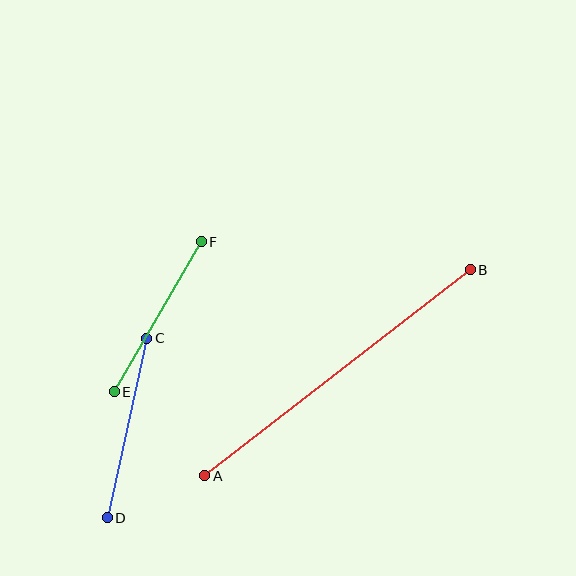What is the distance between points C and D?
The distance is approximately 183 pixels.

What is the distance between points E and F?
The distance is approximately 174 pixels.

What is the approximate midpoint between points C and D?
The midpoint is at approximately (127, 428) pixels.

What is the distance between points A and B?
The distance is approximately 336 pixels.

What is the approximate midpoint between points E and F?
The midpoint is at approximately (158, 317) pixels.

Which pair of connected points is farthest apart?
Points A and B are farthest apart.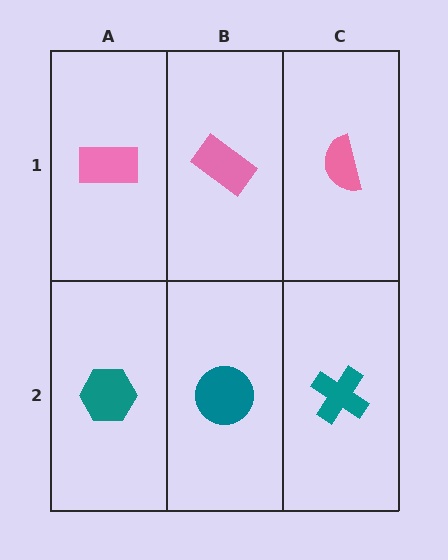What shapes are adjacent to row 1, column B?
A teal circle (row 2, column B), a pink rectangle (row 1, column A), a pink semicircle (row 1, column C).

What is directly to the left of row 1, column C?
A pink rectangle.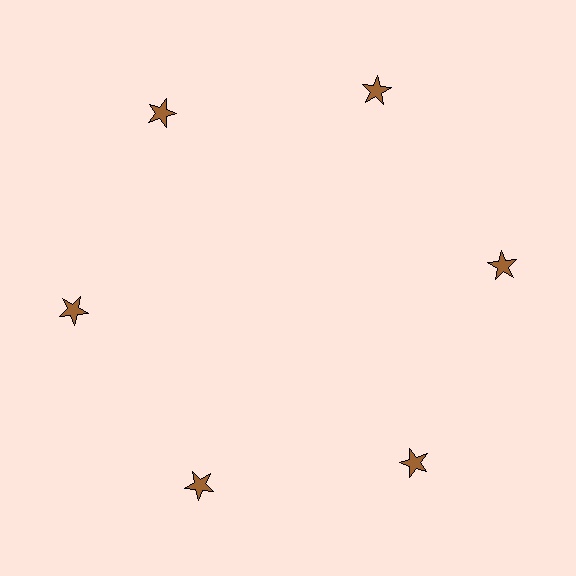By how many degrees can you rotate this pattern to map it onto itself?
The pattern maps onto itself every 60 degrees of rotation.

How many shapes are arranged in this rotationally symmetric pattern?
There are 6 shapes, arranged in 6 groups of 1.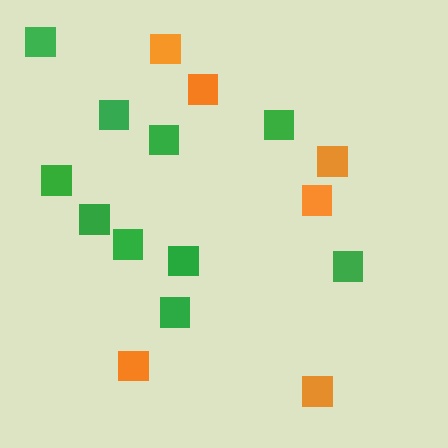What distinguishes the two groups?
There are 2 groups: one group of orange squares (6) and one group of green squares (10).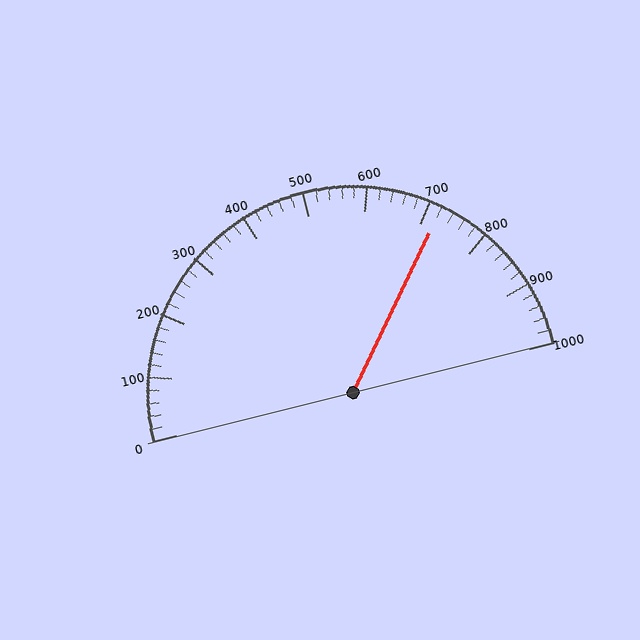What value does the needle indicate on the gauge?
The needle indicates approximately 720.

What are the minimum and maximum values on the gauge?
The gauge ranges from 0 to 1000.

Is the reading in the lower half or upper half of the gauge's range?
The reading is in the upper half of the range (0 to 1000).